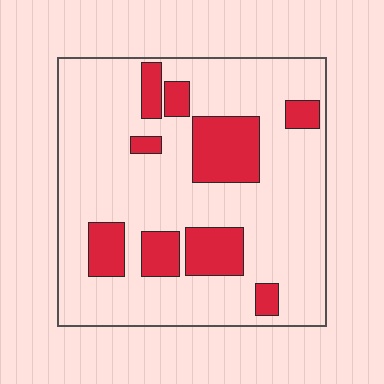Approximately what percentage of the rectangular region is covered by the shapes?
Approximately 20%.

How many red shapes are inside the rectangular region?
9.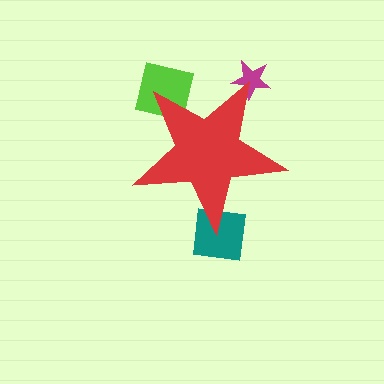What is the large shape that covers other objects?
A red star.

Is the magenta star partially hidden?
Yes, the magenta star is partially hidden behind the red star.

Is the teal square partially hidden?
Yes, the teal square is partially hidden behind the red star.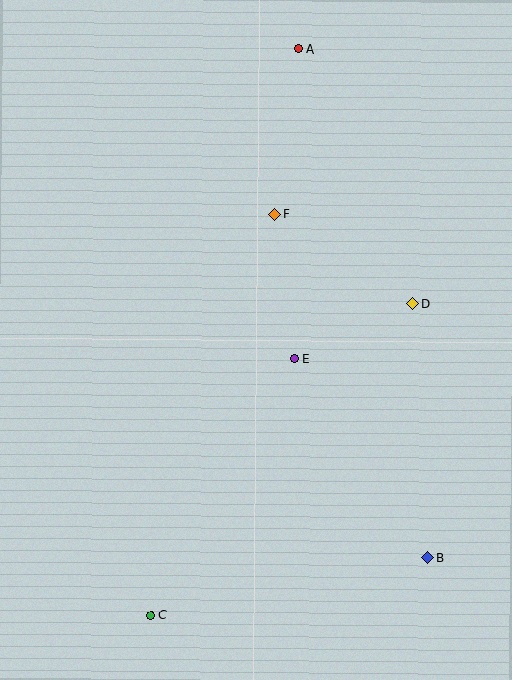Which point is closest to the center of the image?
Point E at (294, 359) is closest to the center.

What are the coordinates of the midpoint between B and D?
The midpoint between B and D is at (421, 430).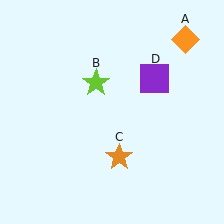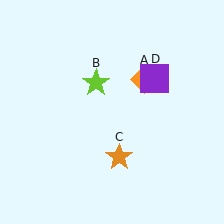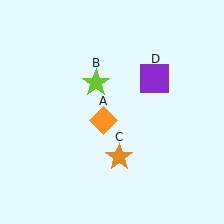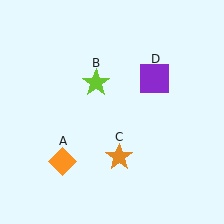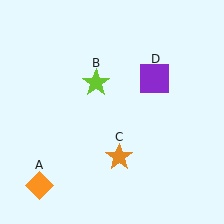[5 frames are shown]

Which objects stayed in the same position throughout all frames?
Lime star (object B) and orange star (object C) and purple square (object D) remained stationary.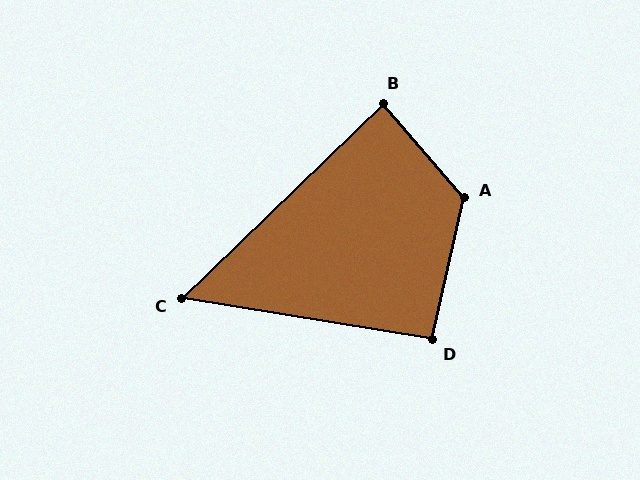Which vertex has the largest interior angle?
A, at approximately 127 degrees.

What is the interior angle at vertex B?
Approximately 87 degrees (approximately right).